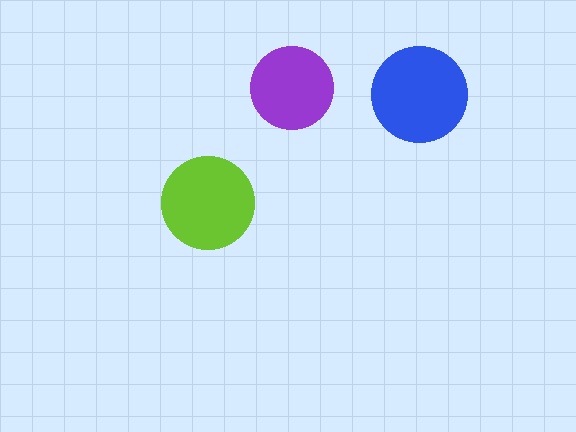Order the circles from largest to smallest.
the blue one, the lime one, the purple one.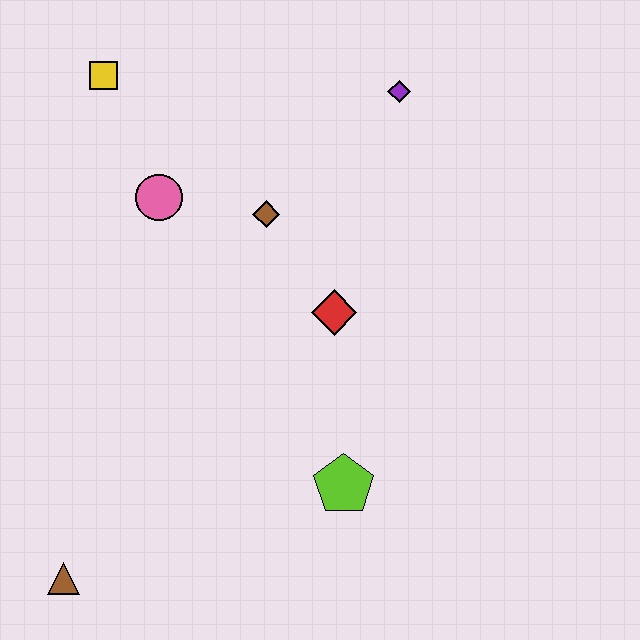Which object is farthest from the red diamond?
The brown triangle is farthest from the red diamond.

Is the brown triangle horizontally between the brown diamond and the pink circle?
No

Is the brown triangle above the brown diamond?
No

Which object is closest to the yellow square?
The pink circle is closest to the yellow square.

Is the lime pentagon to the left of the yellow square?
No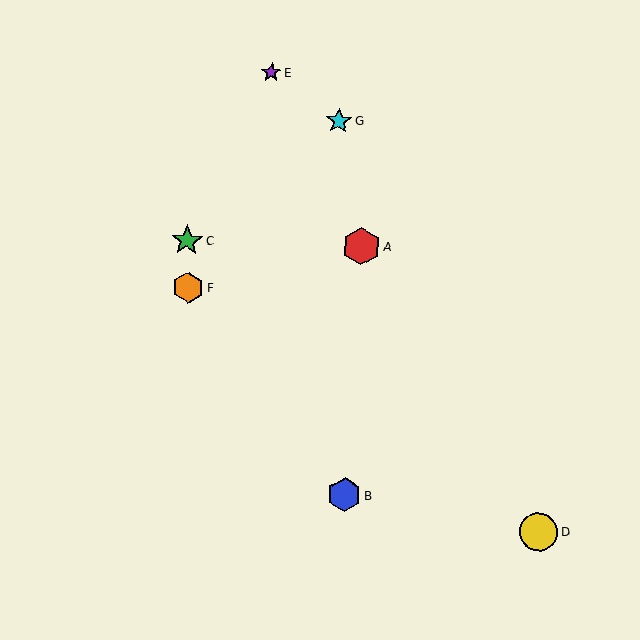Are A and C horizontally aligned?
Yes, both are at y≈246.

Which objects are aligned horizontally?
Objects A, C are aligned horizontally.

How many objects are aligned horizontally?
2 objects (A, C) are aligned horizontally.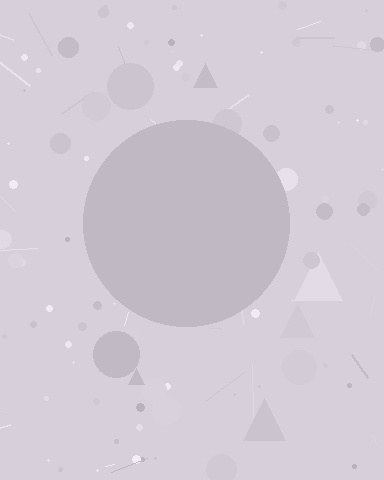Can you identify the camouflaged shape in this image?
The camouflaged shape is a circle.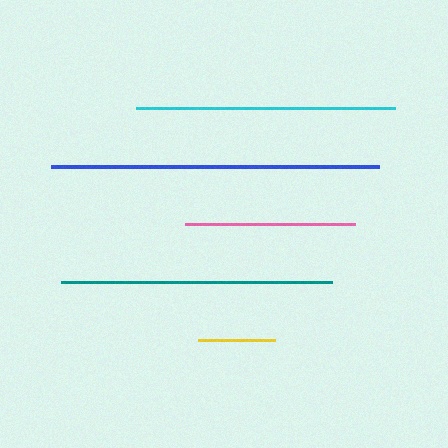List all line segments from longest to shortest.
From longest to shortest: blue, teal, cyan, pink, yellow.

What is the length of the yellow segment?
The yellow segment is approximately 77 pixels long.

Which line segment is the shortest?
The yellow line is the shortest at approximately 77 pixels.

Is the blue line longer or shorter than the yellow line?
The blue line is longer than the yellow line.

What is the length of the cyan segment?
The cyan segment is approximately 259 pixels long.